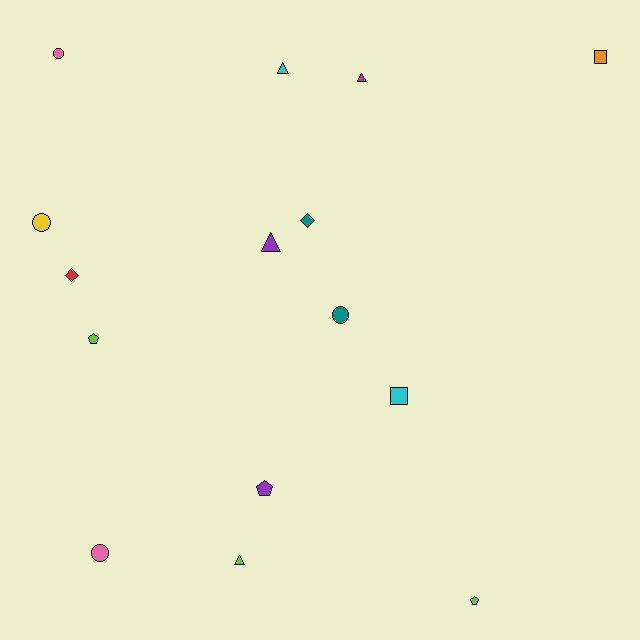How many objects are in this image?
There are 15 objects.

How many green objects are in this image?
There are no green objects.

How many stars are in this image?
There are no stars.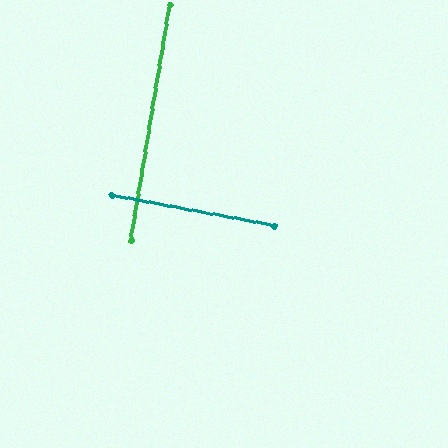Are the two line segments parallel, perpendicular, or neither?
Perpendicular — they meet at approximately 89°.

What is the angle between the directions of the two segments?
Approximately 89 degrees.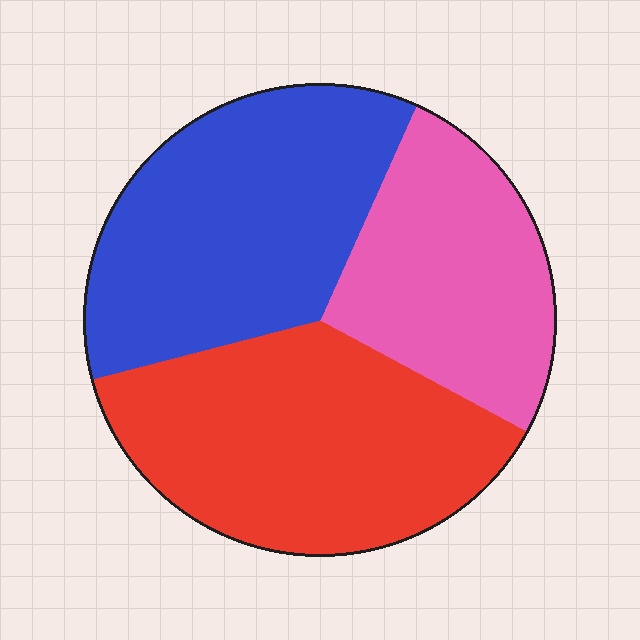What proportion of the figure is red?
Red takes up about three eighths (3/8) of the figure.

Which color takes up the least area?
Pink, at roughly 25%.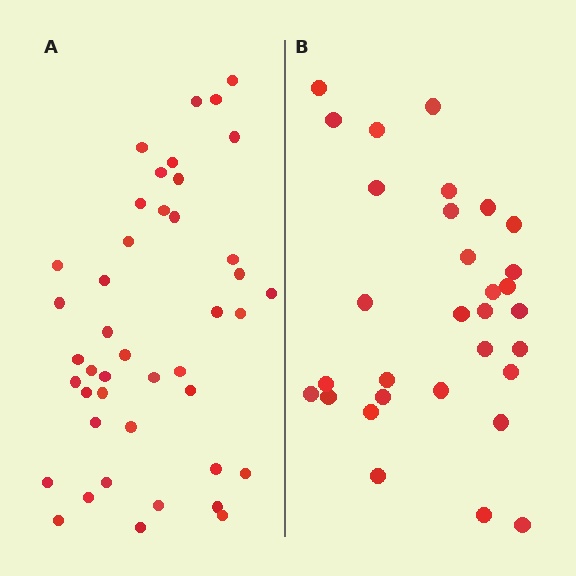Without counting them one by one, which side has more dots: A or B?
Region A (the left region) has more dots.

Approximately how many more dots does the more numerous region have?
Region A has roughly 12 or so more dots than region B.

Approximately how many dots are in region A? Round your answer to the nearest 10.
About 40 dots. (The exact count is 43, which rounds to 40.)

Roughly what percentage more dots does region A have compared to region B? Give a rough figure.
About 40% more.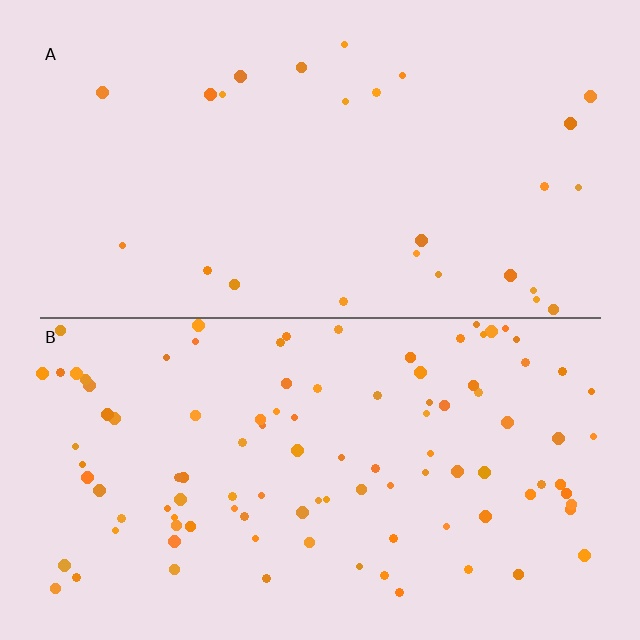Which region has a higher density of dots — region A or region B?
B (the bottom).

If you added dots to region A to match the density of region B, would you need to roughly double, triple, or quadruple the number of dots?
Approximately quadruple.